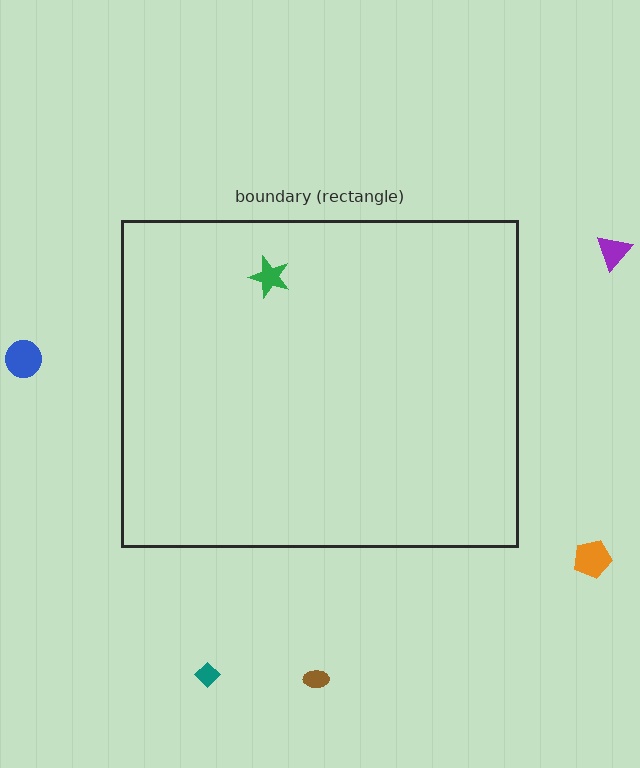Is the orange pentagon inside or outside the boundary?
Outside.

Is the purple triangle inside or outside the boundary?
Outside.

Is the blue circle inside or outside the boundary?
Outside.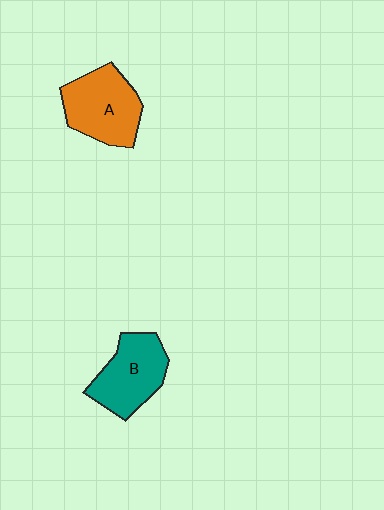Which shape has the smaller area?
Shape B (teal).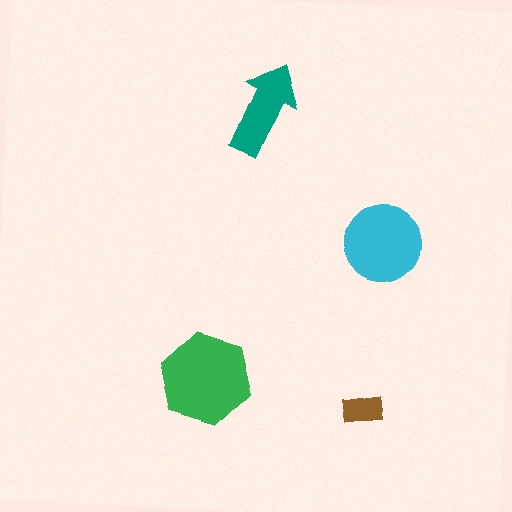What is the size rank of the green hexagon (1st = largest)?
1st.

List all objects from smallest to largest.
The brown rectangle, the teal arrow, the cyan circle, the green hexagon.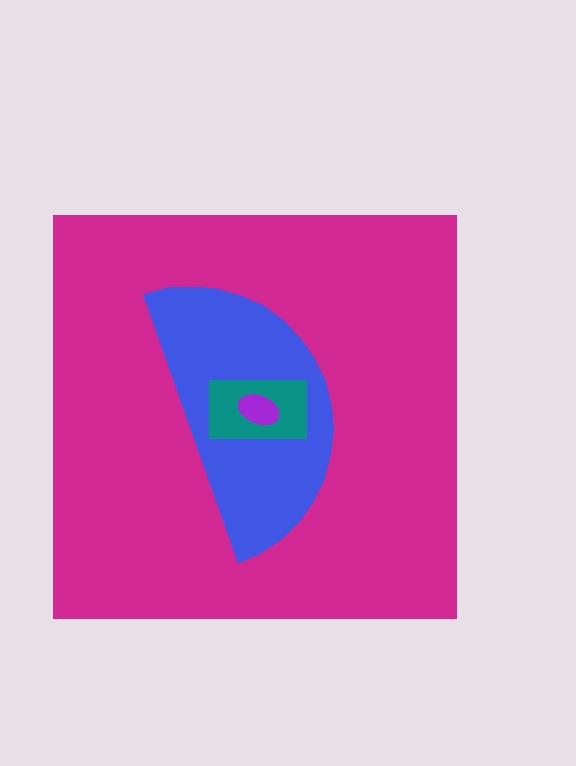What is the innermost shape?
The purple ellipse.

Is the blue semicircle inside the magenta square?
Yes.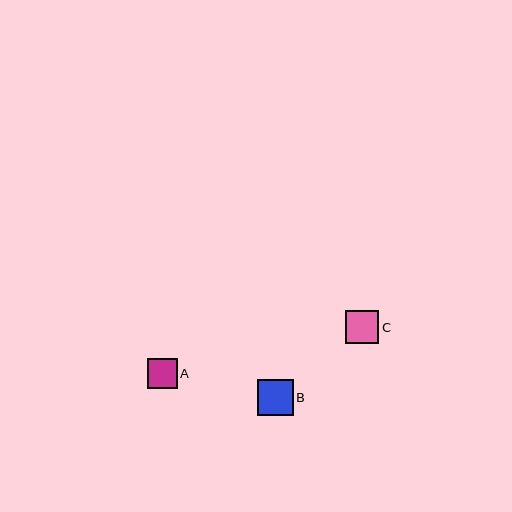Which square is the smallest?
Square A is the smallest with a size of approximately 30 pixels.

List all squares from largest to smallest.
From largest to smallest: B, C, A.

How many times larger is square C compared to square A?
Square C is approximately 1.1 times the size of square A.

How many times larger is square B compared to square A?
Square B is approximately 1.2 times the size of square A.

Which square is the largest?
Square B is the largest with a size of approximately 36 pixels.